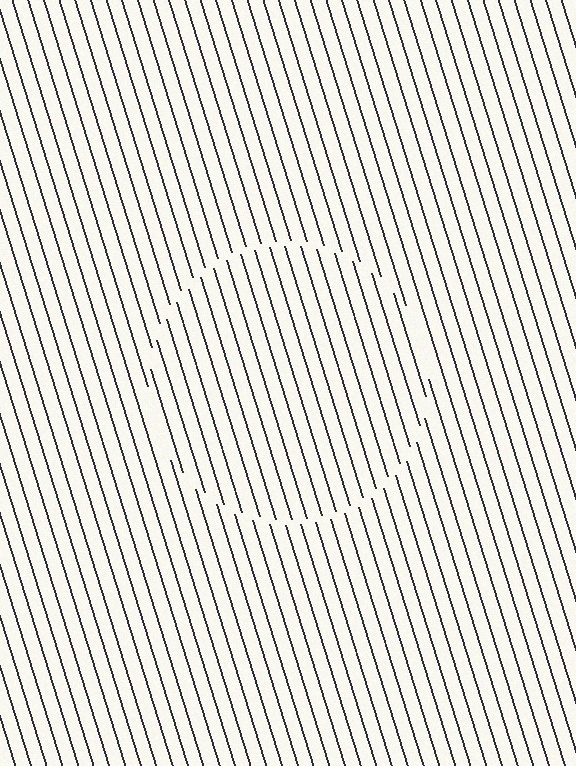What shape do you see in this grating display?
An illusory circle. The interior of the shape contains the same grating, shifted by half a period — the contour is defined by the phase discontinuity where line-ends from the inner and outer gratings abut.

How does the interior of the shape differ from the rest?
The interior of the shape contains the same grating, shifted by half a period — the contour is defined by the phase discontinuity where line-ends from the inner and outer gratings abut.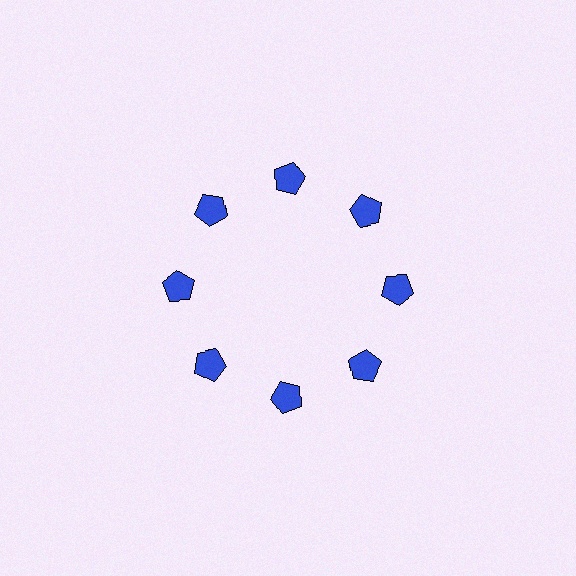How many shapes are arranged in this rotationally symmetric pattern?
There are 8 shapes, arranged in 8 groups of 1.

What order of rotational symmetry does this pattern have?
This pattern has 8-fold rotational symmetry.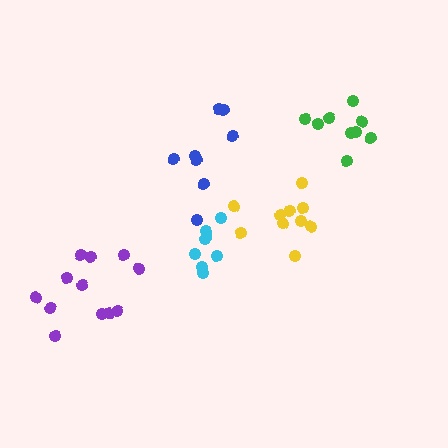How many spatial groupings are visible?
There are 5 spatial groupings.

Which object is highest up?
The green cluster is topmost.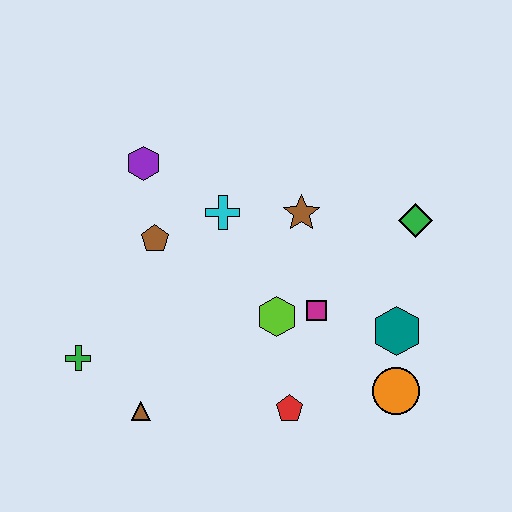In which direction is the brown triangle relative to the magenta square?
The brown triangle is to the left of the magenta square.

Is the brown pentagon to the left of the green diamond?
Yes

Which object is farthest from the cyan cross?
The orange circle is farthest from the cyan cross.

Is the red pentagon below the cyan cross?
Yes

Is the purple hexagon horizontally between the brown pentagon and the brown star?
No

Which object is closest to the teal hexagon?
The orange circle is closest to the teal hexagon.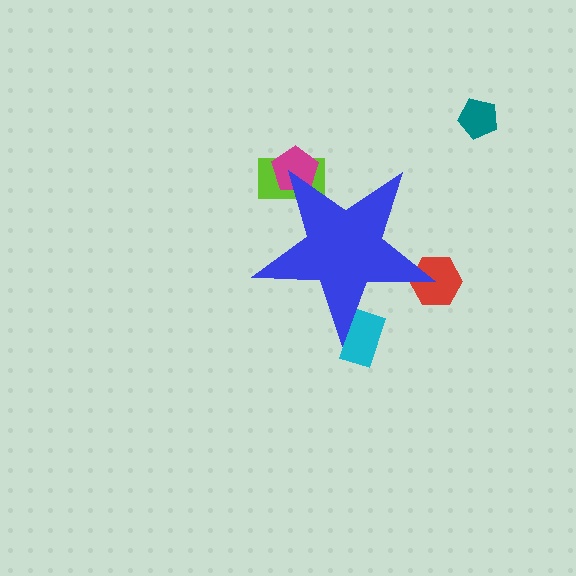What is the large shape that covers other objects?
A blue star.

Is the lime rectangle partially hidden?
Yes, the lime rectangle is partially hidden behind the blue star.